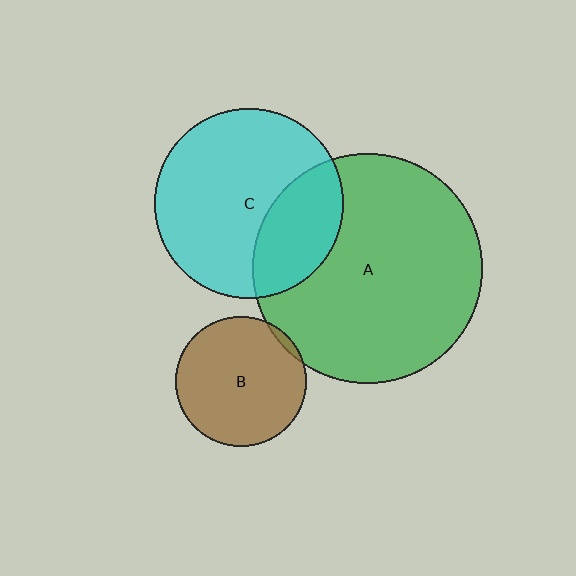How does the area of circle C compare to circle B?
Approximately 2.1 times.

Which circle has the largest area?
Circle A (green).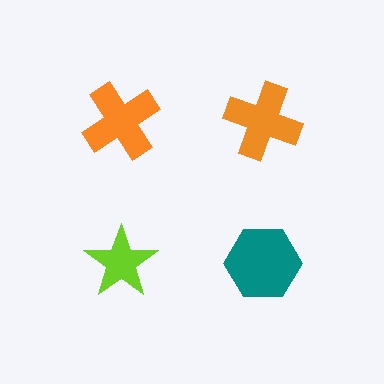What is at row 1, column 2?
An orange cross.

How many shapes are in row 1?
2 shapes.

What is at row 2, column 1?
A lime star.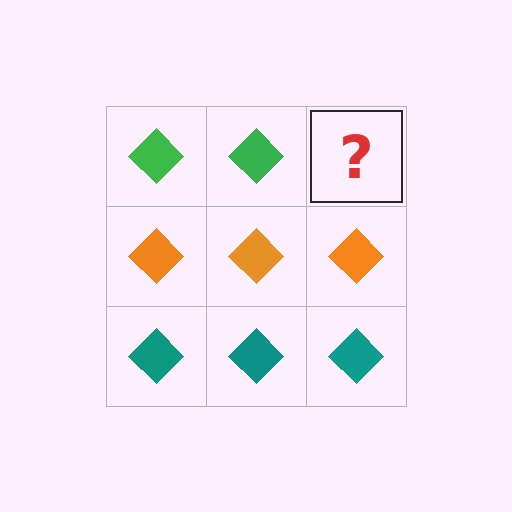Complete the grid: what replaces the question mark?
The question mark should be replaced with a green diamond.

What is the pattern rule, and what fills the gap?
The rule is that each row has a consistent color. The gap should be filled with a green diamond.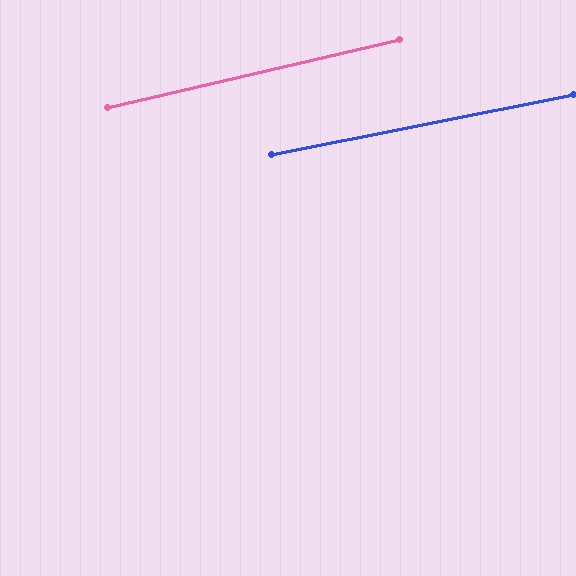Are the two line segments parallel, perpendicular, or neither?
Parallel — their directions differ by only 1.8°.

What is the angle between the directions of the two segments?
Approximately 2 degrees.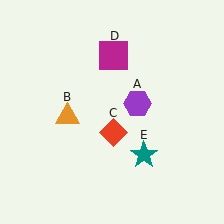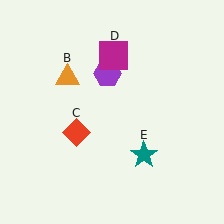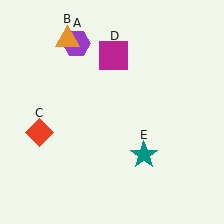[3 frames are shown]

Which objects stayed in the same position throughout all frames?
Magenta square (object D) and teal star (object E) remained stationary.